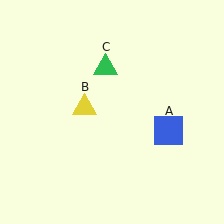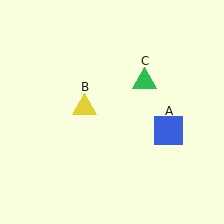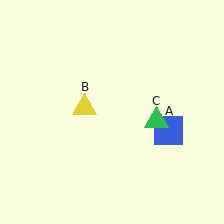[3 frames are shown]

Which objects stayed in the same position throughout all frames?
Blue square (object A) and yellow triangle (object B) remained stationary.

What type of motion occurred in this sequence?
The green triangle (object C) rotated clockwise around the center of the scene.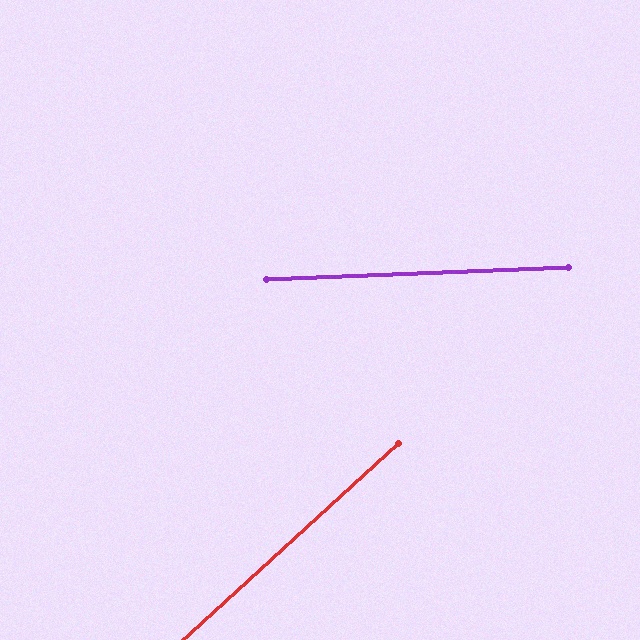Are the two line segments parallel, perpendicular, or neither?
Neither parallel nor perpendicular — they differ by about 40°.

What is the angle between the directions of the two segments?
Approximately 40 degrees.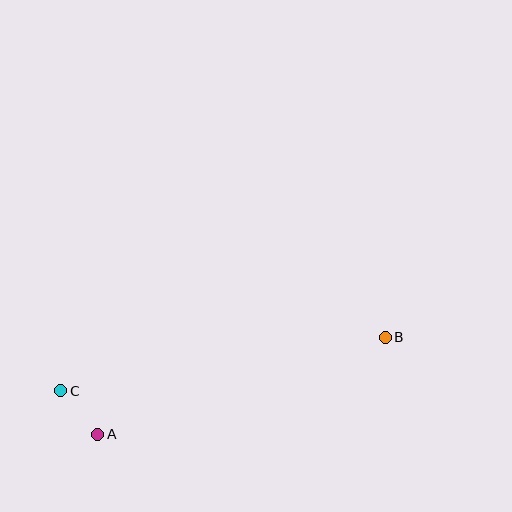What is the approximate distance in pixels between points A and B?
The distance between A and B is approximately 303 pixels.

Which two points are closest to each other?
Points A and C are closest to each other.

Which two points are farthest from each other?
Points B and C are farthest from each other.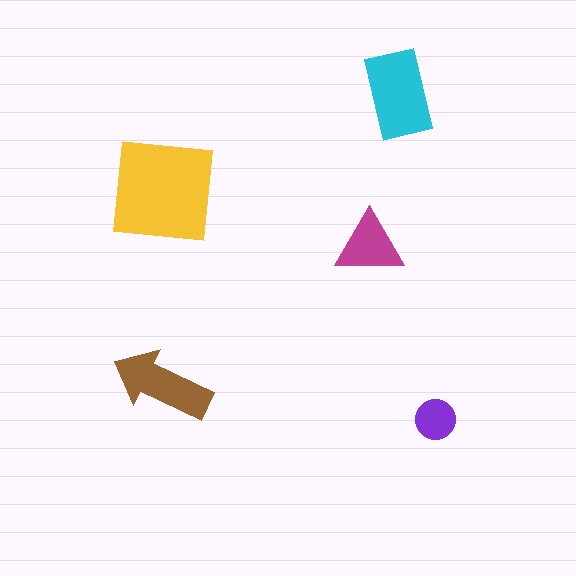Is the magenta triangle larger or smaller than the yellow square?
Smaller.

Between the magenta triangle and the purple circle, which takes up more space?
The magenta triangle.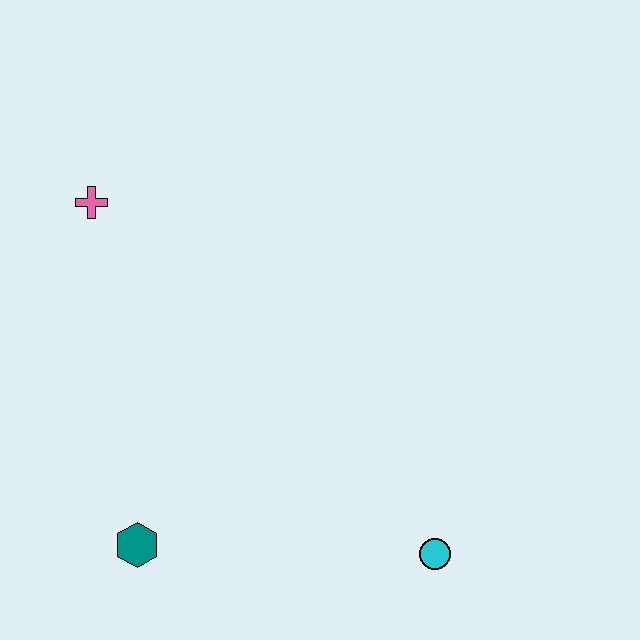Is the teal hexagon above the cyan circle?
Yes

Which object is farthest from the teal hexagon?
The pink cross is farthest from the teal hexagon.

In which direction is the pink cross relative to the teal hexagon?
The pink cross is above the teal hexagon.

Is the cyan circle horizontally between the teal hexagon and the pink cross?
No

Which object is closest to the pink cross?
The teal hexagon is closest to the pink cross.